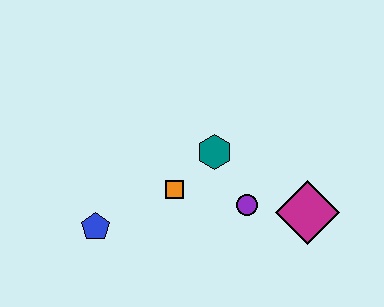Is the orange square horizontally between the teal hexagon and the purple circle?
No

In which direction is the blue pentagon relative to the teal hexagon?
The blue pentagon is to the left of the teal hexagon.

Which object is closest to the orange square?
The teal hexagon is closest to the orange square.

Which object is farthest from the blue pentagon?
The magenta diamond is farthest from the blue pentagon.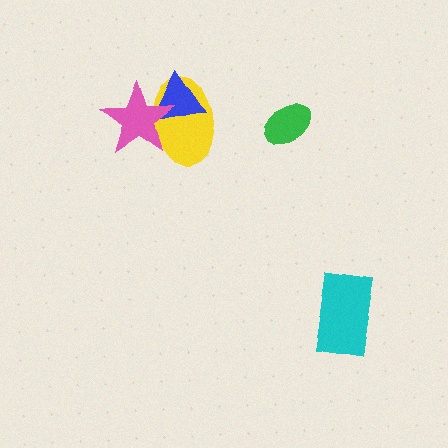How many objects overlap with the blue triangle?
2 objects overlap with the blue triangle.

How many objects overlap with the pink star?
2 objects overlap with the pink star.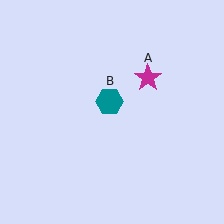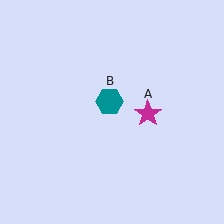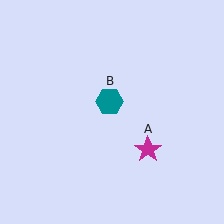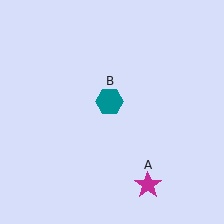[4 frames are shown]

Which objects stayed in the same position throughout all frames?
Teal hexagon (object B) remained stationary.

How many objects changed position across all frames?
1 object changed position: magenta star (object A).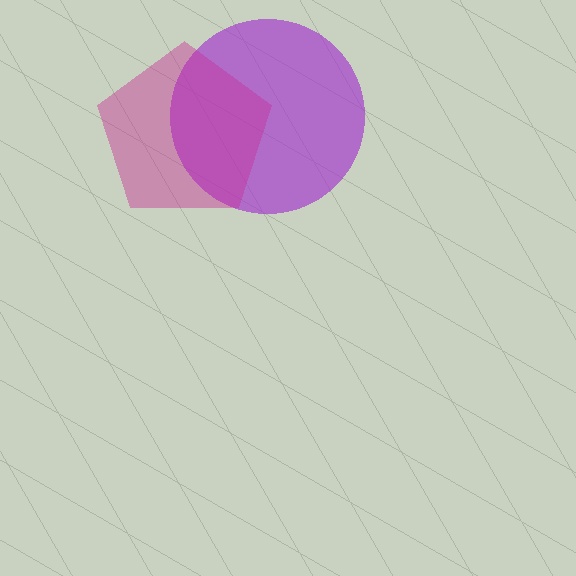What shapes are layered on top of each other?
The layered shapes are: a purple circle, a magenta pentagon.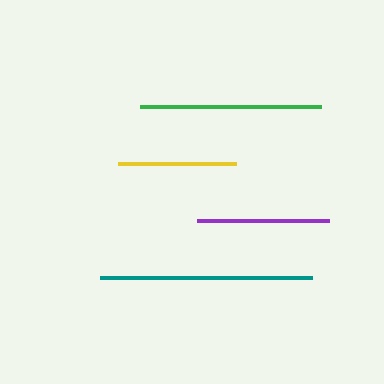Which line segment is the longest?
The teal line is the longest at approximately 212 pixels.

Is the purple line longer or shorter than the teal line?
The teal line is longer than the purple line.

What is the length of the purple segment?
The purple segment is approximately 132 pixels long.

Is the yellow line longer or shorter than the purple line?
The purple line is longer than the yellow line.